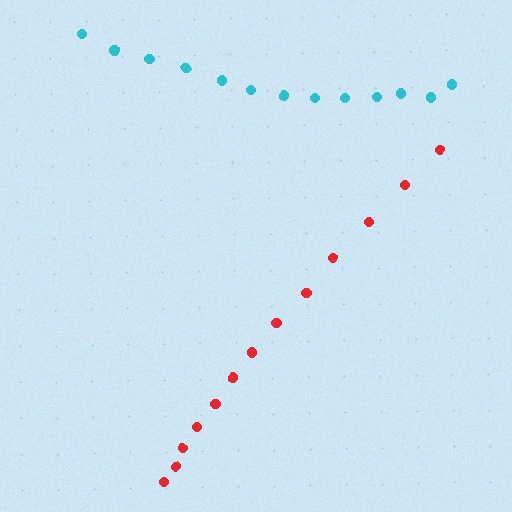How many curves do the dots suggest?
There are 2 distinct paths.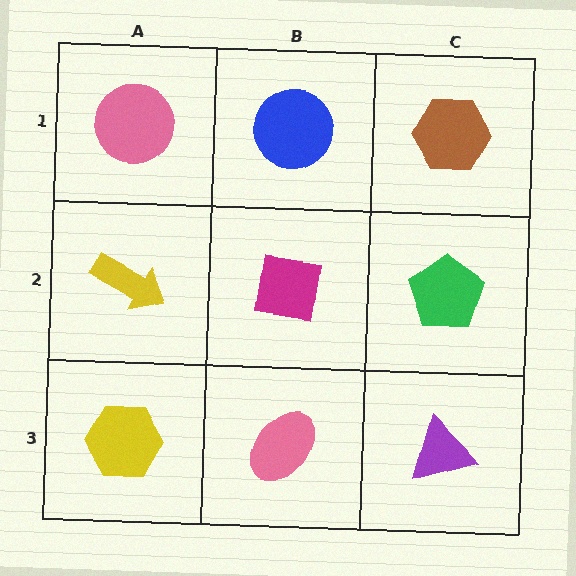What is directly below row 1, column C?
A green pentagon.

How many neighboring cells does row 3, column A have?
2.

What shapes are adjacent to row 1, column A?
A yellow arrow (row 2, column A), a blue circle (row 1, column B).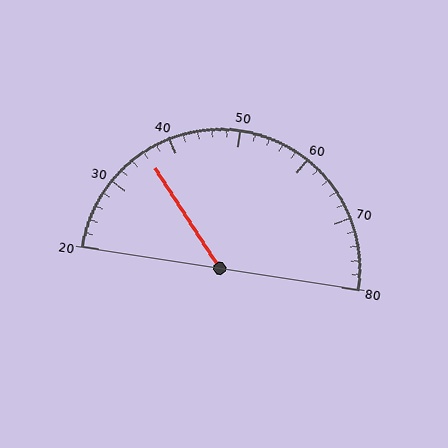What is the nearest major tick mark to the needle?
The nearest major tick mark is 40.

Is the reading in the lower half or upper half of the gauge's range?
The reading is in the lower half of the range (20 to 80).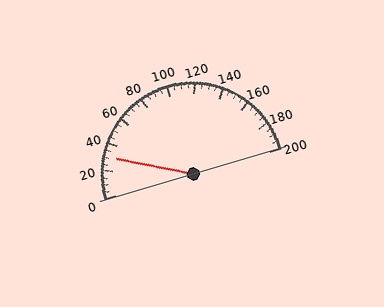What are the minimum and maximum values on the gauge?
The gauge ranges from 0 to 200.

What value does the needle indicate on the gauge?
The needle indicates approximately 30.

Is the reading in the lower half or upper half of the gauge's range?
The reading is in the lower half of the range (0 to 200).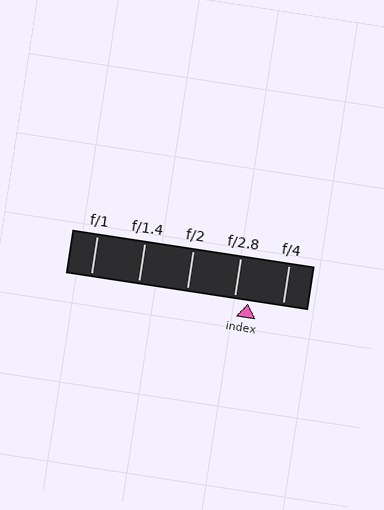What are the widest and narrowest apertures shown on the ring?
The widest aperture shown is f/1 and the narrowest is f/4.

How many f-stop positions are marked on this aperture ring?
There are 5 f-stop positions marked.